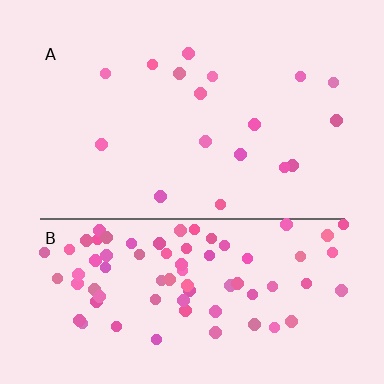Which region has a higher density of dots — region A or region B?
B (the bottom).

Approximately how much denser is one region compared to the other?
Approximately 4.7× — region B over region A.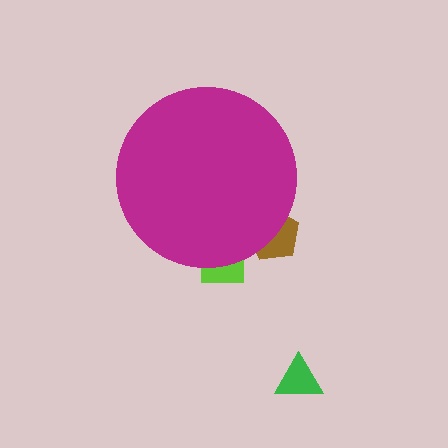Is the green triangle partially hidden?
No, the green triangle is fully visible.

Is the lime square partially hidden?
Yes, the lime square is partially hidden behind the magenta circle.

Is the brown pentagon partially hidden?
Yes, the brown pentagon is partially hidden behind the magenta circle.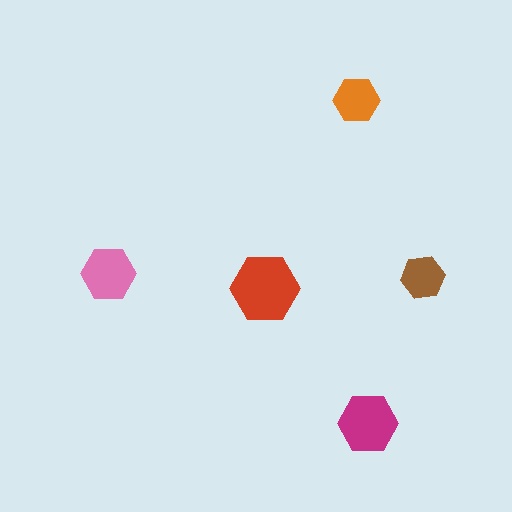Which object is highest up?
The orange hexagon is topmost.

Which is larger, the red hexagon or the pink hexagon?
The red one.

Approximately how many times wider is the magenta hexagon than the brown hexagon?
About 1.5 times wider.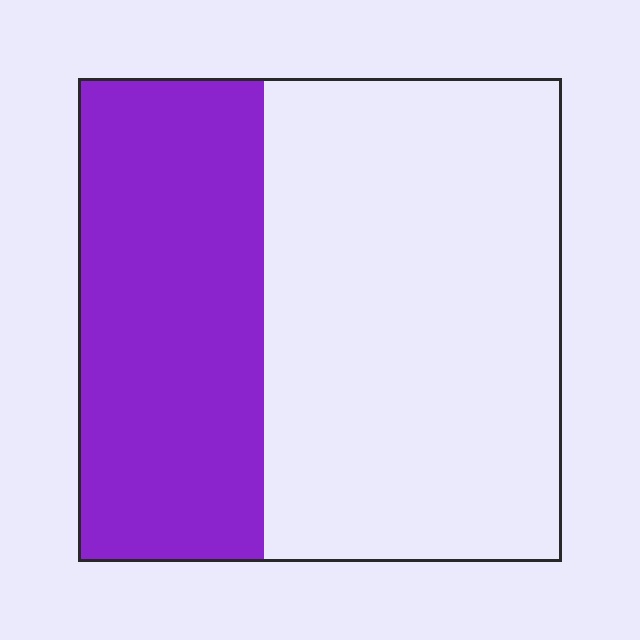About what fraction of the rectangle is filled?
About three eighths (3/8).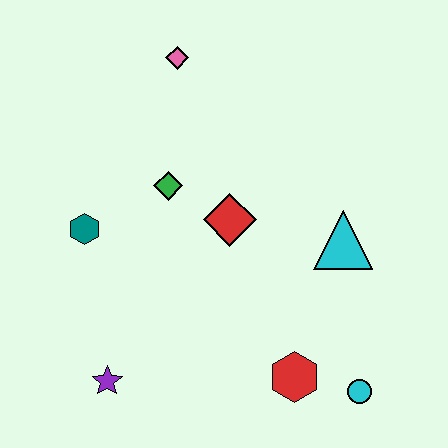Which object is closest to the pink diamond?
The green diamond is closest to the pink diamond.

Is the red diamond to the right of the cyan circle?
No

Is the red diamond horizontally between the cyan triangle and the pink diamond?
Yes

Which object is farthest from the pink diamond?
The cyan circle is farthest from the pink diamond.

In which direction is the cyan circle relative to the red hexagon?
The cyan circle is to the right of the red hexagon.